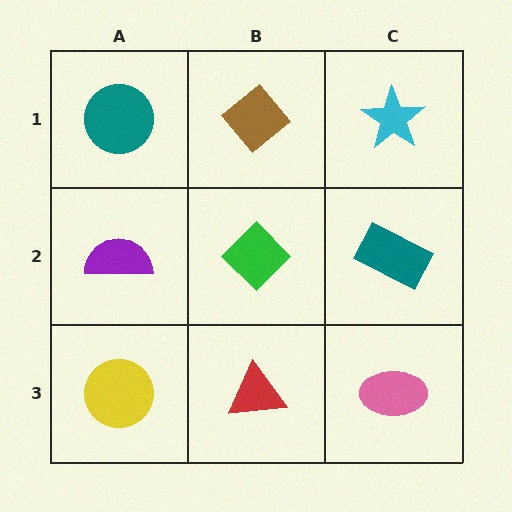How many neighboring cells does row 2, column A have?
3.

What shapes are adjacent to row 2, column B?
A brown diamond (row 1, column B), a red triangle (row 3, column B), a purple semicircle (row 2, column A), a teal rectangle (row 2, column C).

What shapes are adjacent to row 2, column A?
A teal circle (row 1, column A), a yellow circle (row 3, column A), a green diamond (row 2, column B).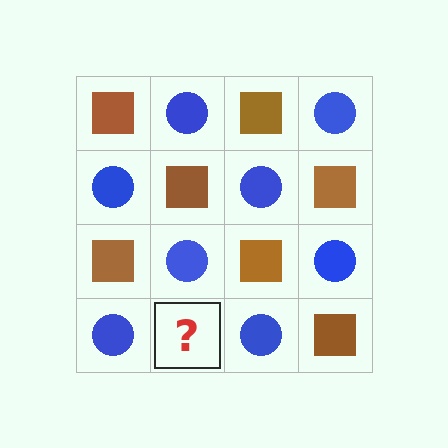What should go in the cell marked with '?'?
The missing cell should contain a brown square.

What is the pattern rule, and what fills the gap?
The rule is that it alternates brown square and blue circle in a checkerboard pattern. The gap should be filled with a brown square.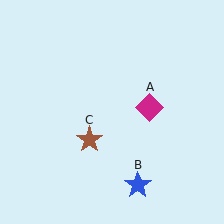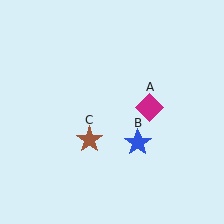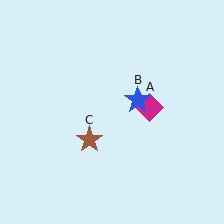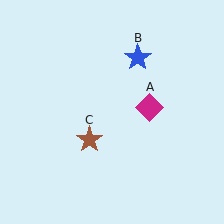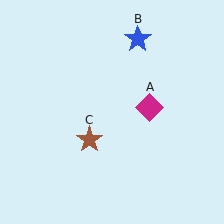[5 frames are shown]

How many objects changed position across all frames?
1 object changed position: blue star (object B).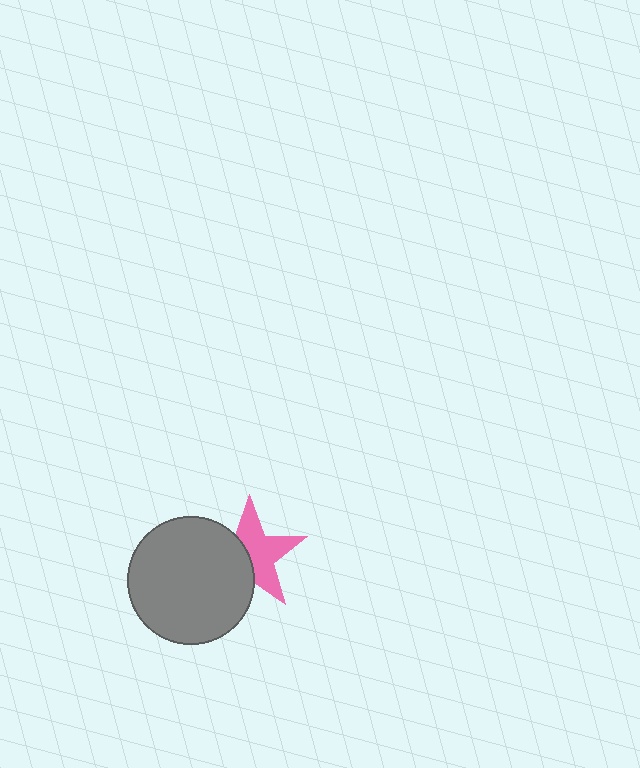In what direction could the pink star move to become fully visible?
The pink star could move right. That would shift it out from behind the gray circle entirely.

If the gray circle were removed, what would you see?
You would see the complete pink star.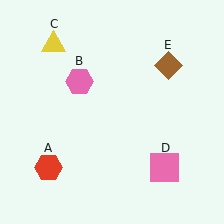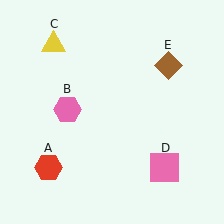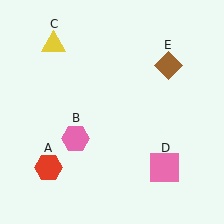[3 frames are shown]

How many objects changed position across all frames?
1 object changed position: pink hexagon (object B).